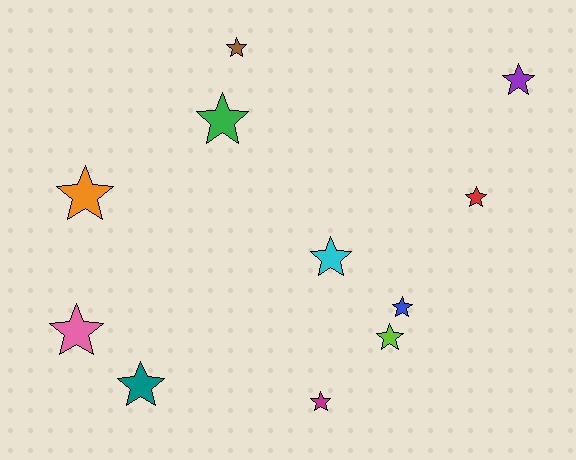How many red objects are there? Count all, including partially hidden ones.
There is 1 red object.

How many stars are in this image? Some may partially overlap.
There are 11 stars.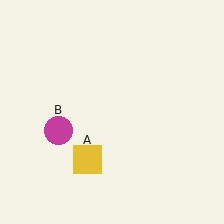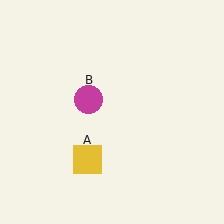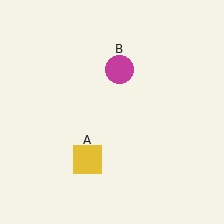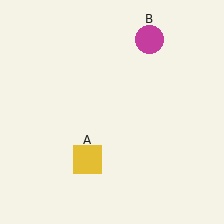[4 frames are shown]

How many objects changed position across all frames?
1 object changed position: magenta circle (object B).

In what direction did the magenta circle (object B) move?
The magenta circle (object B) moved up and to the right.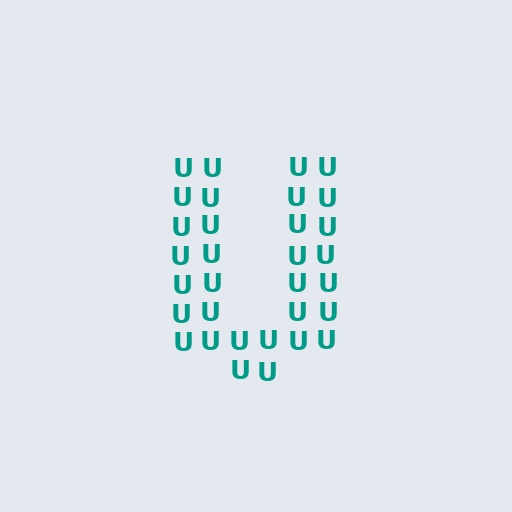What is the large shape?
The large shape is the letter U.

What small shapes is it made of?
It is made of small letter U's.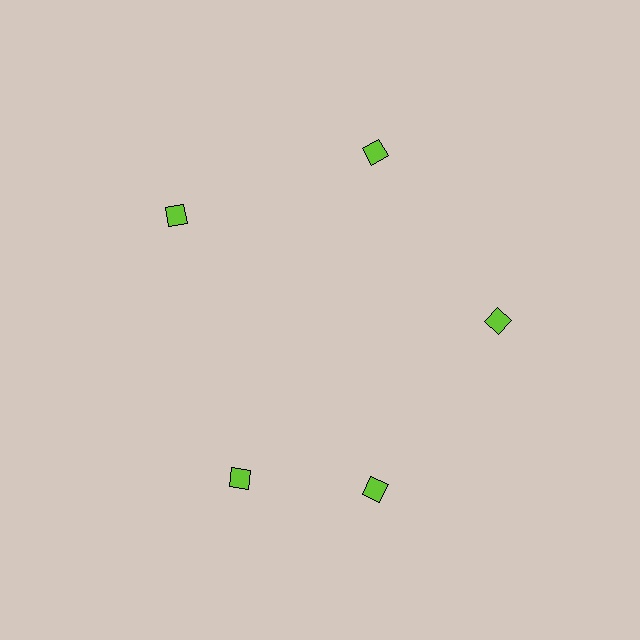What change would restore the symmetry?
The symmetry would be restored by rotating it back into even spacing with its neighbors so that all 5 diamonds sit at equal angles and equal distance from the center.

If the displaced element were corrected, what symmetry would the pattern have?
It would have 5-fold rotational symmetry — the pattern would map onto itself every 72 degrees.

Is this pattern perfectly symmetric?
No. The 5 lime diamonds are arranged in a ring, but one element near the 8 o'clock position is rotated out of alignment along the ring, breaking the 5-fold rotational symmetry.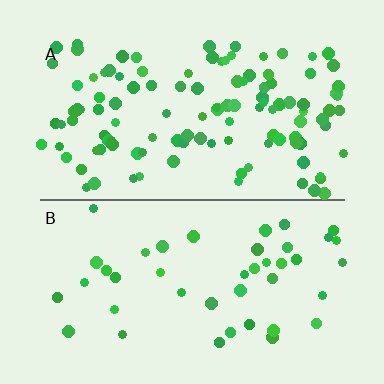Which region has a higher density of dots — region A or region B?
A (the top).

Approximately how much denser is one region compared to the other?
Approximately 2.7× — region A over region B.